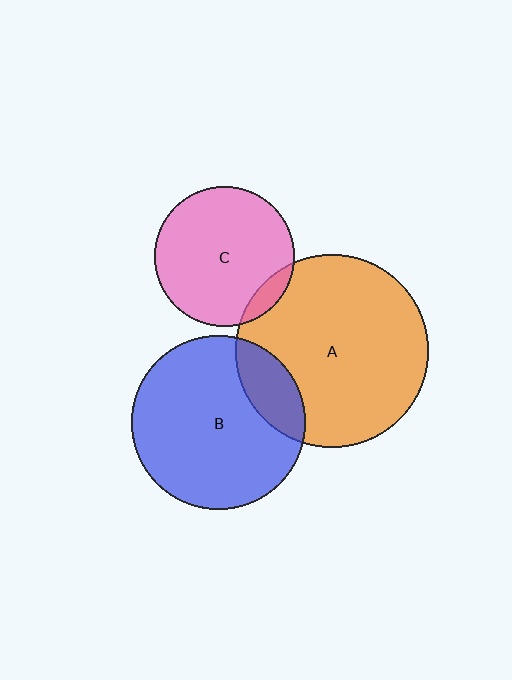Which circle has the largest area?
Circle A (orange).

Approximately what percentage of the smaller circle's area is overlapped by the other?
Approximately 10%.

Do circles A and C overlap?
Yes.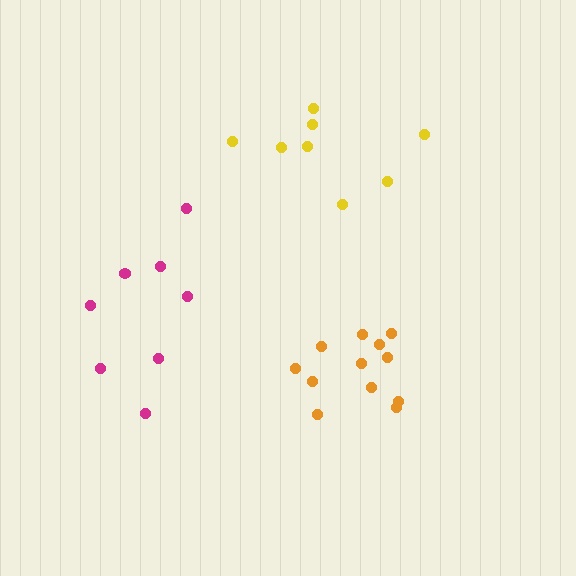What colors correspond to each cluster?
The clusters are colored: magenta, yellow, orange.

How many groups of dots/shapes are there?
There are 3 groups.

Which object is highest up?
The yellow cluster is topmost.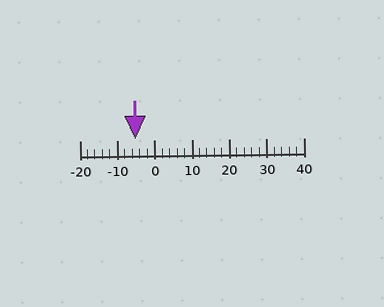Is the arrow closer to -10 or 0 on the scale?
The arrow is closer to -10.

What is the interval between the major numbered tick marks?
The major tick marks are spaced 10 units apart.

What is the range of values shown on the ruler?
The ruler shows values from -20 to 40.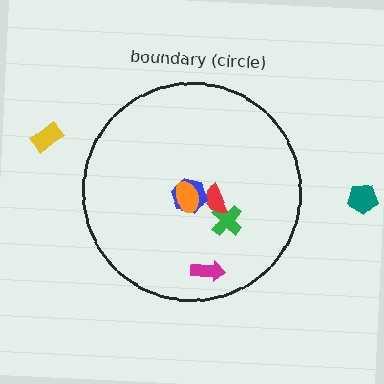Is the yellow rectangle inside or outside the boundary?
Outside.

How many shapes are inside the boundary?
5 inside, 2 outside.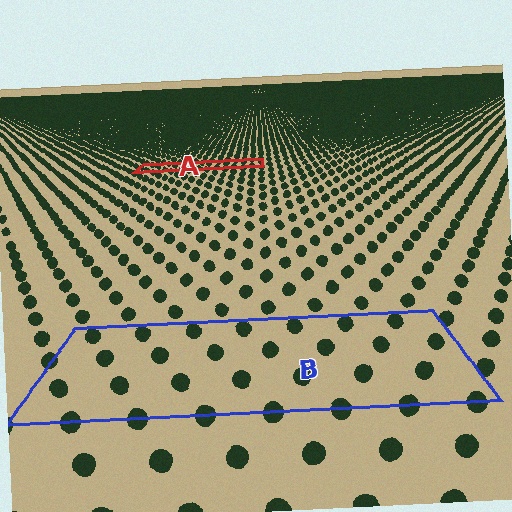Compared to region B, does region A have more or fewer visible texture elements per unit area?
Region A has more texture elements per unit area — they are packed more densely because it is farther away.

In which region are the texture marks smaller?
The texture marks are smaller in region A, because it is farther away.